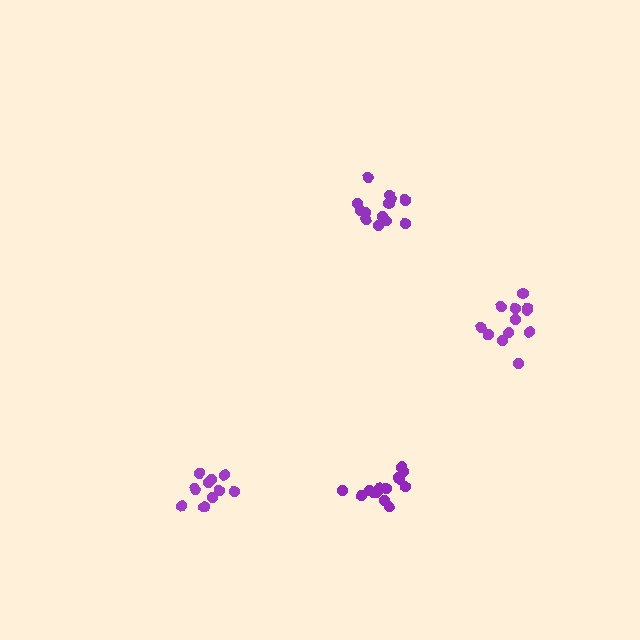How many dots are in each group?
Group 1: 14 dots, Group 2: 10 dots, Group 3: 12 dots, Group 4: 14 dots (50 total).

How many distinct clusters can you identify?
There are 4 distinct clusters.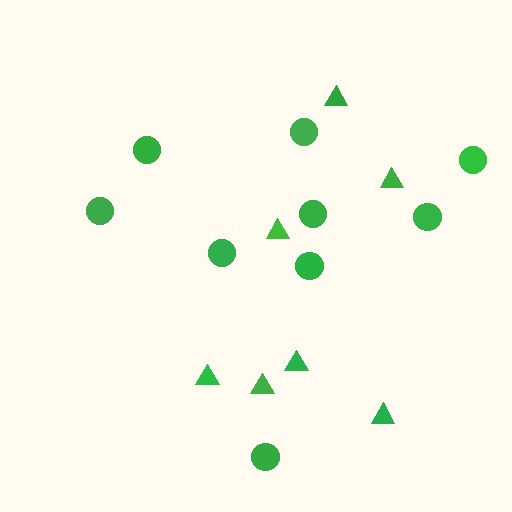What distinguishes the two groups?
There are 2 groups: one group of triangles (7) and one group of circles (9).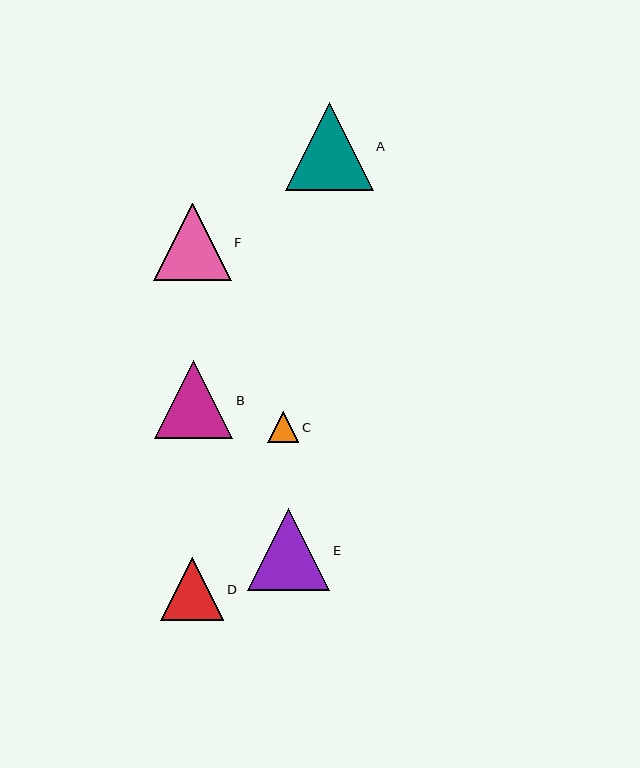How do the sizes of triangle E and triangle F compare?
Triangle E and triangle F are approximately the same size.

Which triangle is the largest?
Triangle A is the largest with a size of approximately 88 pixels.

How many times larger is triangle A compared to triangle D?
Triangle A is approximately 1.4 times the size of triangle D.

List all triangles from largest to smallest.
From largest to smallest: A, E, B, F, D, C.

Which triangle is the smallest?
Triangle C is the smallest with a size of approximately 31 pixels.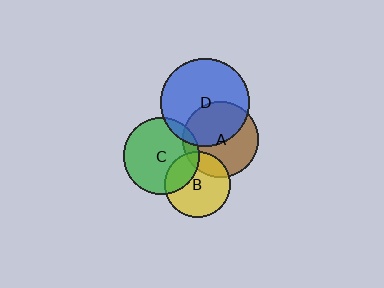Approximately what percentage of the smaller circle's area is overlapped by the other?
Approximately 10%.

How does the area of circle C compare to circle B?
Approximately 1.3 times.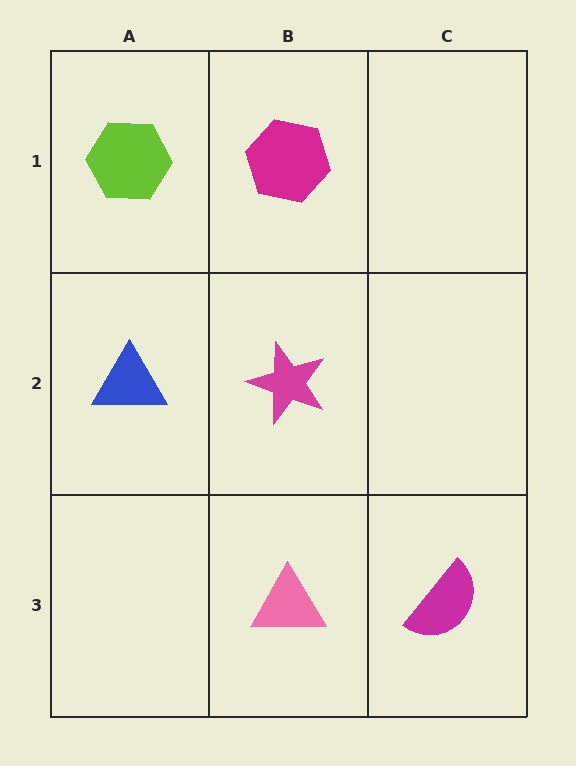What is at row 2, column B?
A magenta star.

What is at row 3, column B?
A pink triangle.